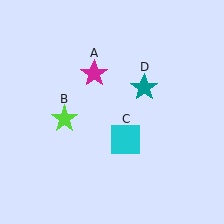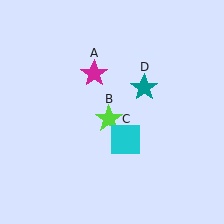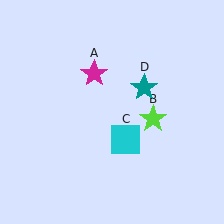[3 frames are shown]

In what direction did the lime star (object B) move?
The lime star (object B) moved right.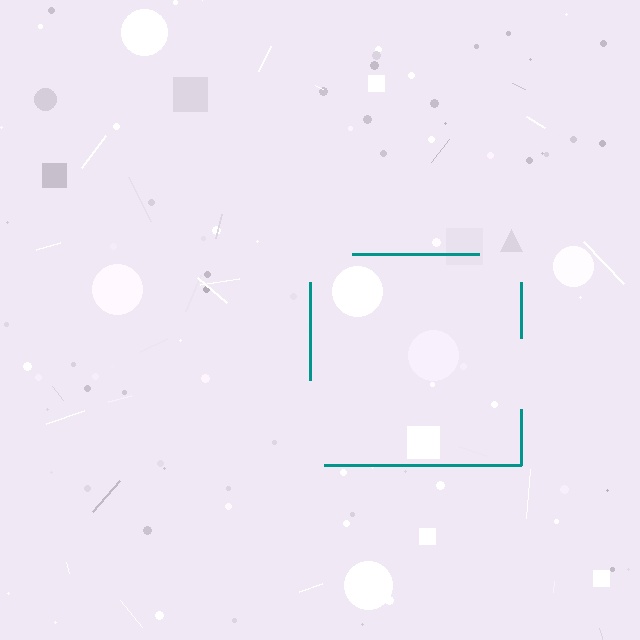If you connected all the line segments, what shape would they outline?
They would outline a square.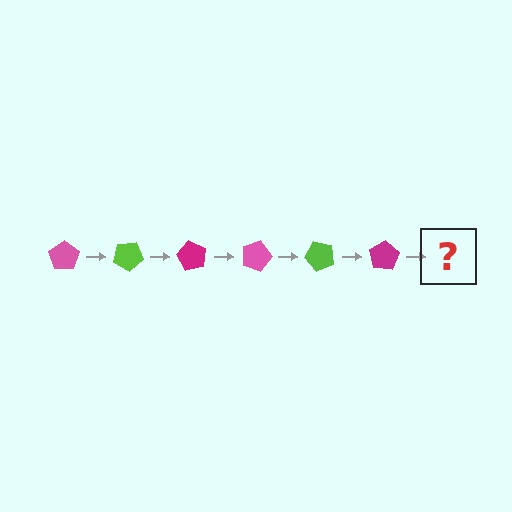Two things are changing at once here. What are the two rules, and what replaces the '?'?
The two rules are that it rotates 30 degrees each step and the color cycles through pink, lime, and magenta. The '?' should be a pink pentagon, rotated 180 degrees from the start.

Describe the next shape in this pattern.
It should be a pink pentagon, rotated 180 degrees from the start.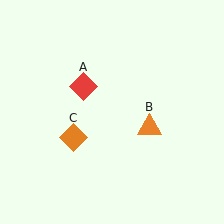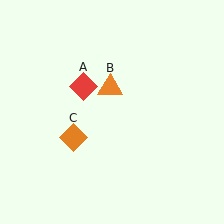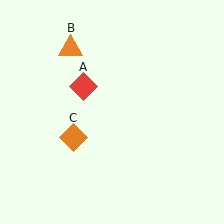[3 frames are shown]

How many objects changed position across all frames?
1 object changed position: orange triangle (object B).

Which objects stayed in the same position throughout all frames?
Red diamond (object A) and orange diamond (object C) remained stationary.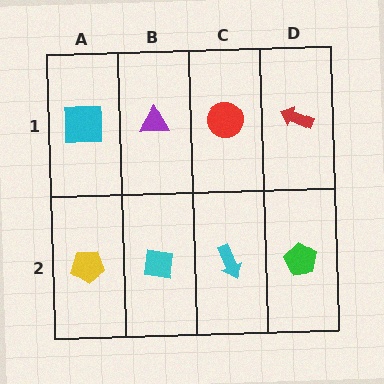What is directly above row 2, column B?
A purple triangle.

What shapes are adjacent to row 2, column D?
A red arrow (row 1, column D), a cyan arrow (row 2, column C).